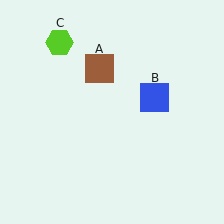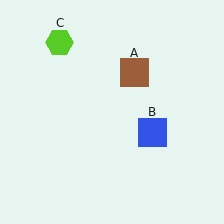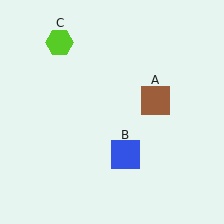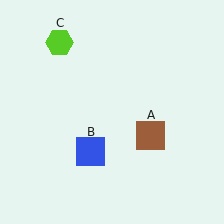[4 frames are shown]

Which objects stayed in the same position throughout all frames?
Lime hexagon (object C) remained stationary.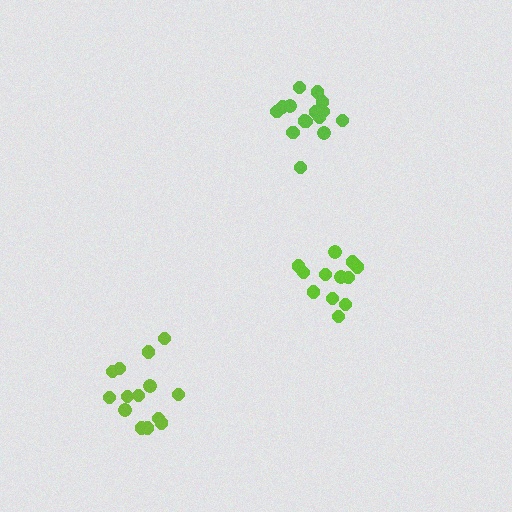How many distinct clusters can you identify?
There are 3 distinct clusters.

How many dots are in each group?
Group 1: 15 dots, Group 2: 14 dots, Group 3: 12 dots (41 total).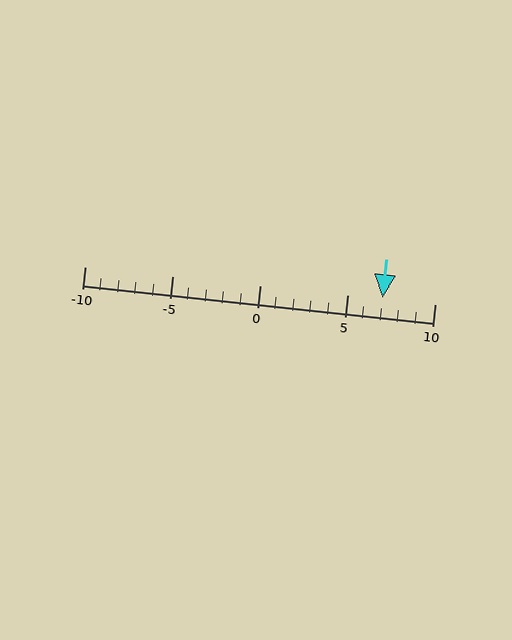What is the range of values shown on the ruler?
The ruler shows values from -10 to 10.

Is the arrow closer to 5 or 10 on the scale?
The arrow is closer to 5.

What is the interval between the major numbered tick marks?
The major tick marks are spaced 5 units apart.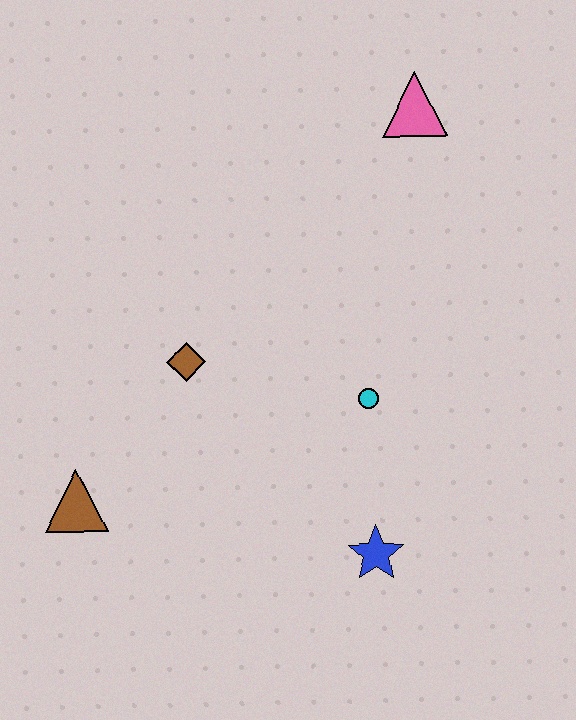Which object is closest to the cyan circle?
The blue star is closest to the cyan circle.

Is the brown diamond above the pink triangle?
No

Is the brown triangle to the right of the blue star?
No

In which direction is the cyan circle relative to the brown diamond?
The cyan circle is to the right of the brown diamond.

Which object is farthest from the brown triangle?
The pink triangle is farthest from the brown triangle.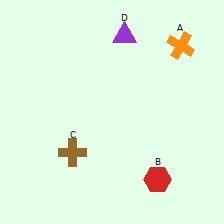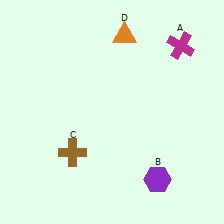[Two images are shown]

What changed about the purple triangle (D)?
In Image 1, D is purple. In Image 2, it changed to orange.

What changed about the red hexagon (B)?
In Image 1, B is red. In Image 2, it changed to purple.